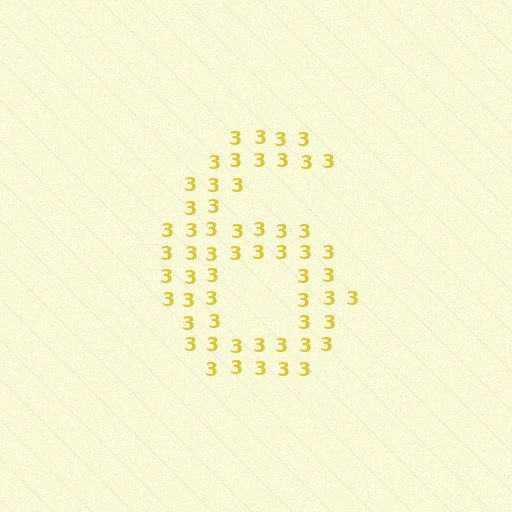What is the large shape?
The large shape is the digit 6.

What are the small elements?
The small elements are digit 3's.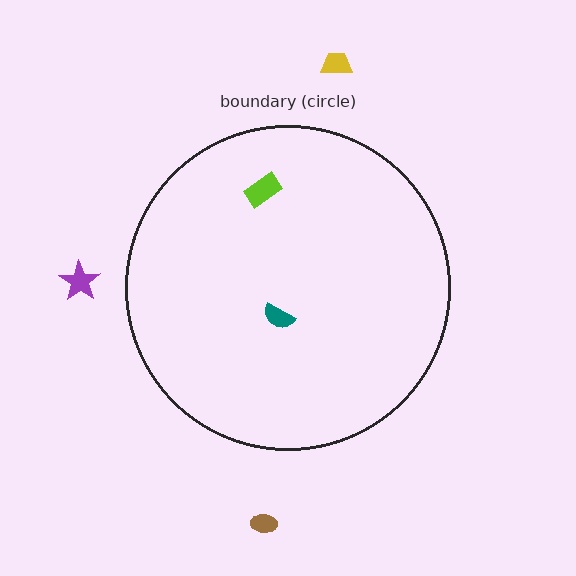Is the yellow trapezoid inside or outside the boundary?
Outside.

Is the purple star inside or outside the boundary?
Outside.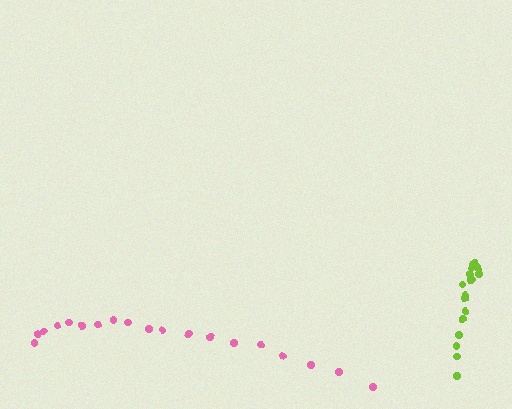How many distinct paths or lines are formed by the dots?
There are 2 distinct paths.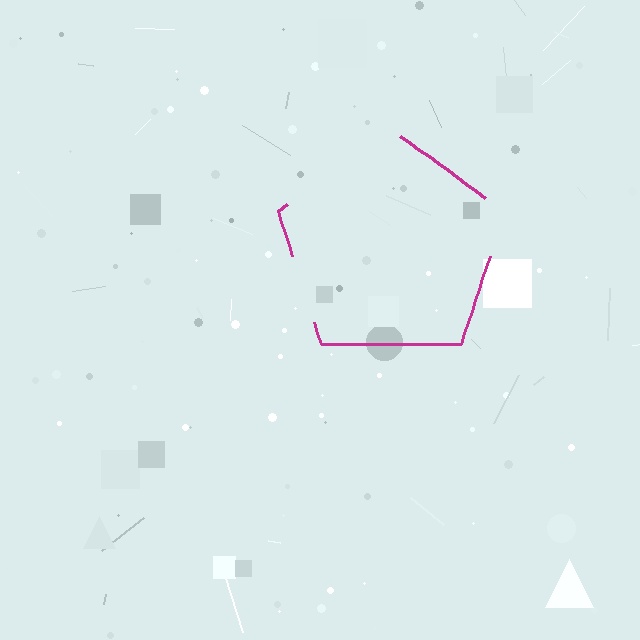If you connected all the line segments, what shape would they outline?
They would outline a pentagon.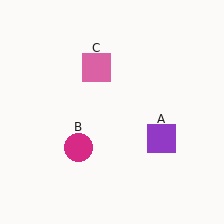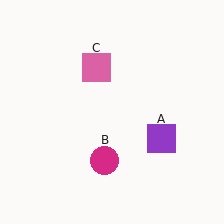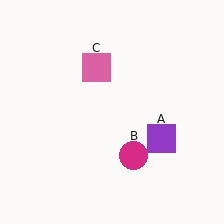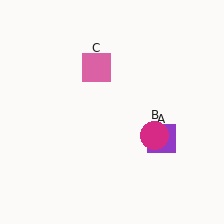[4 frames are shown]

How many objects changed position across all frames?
1 object changed position: magenta circle (object B).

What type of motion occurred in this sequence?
The magenta circle (object B) rotated counterclockwise around the center of the scene.